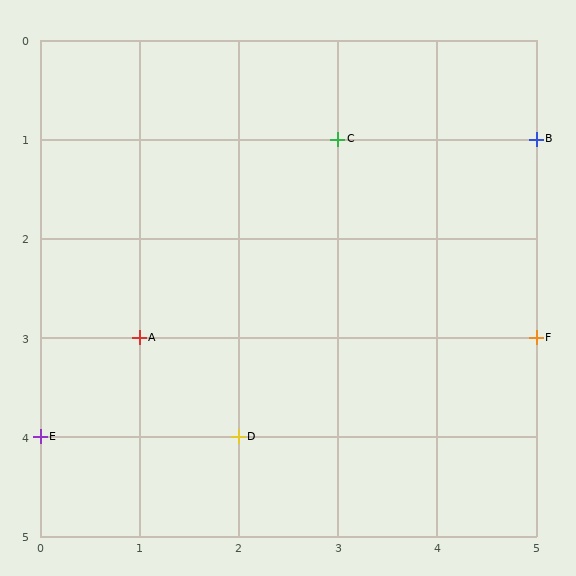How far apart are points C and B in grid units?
Points C and B are 2 columns apart.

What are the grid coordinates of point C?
Point C is at grid coordinates (3, 1).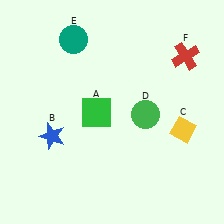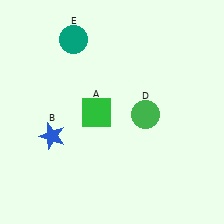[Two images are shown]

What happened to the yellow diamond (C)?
The yellow diamond (C) was removed in Image 2. It was in the bottom-right area of Image 1.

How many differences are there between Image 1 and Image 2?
There are 2 differences between the two images.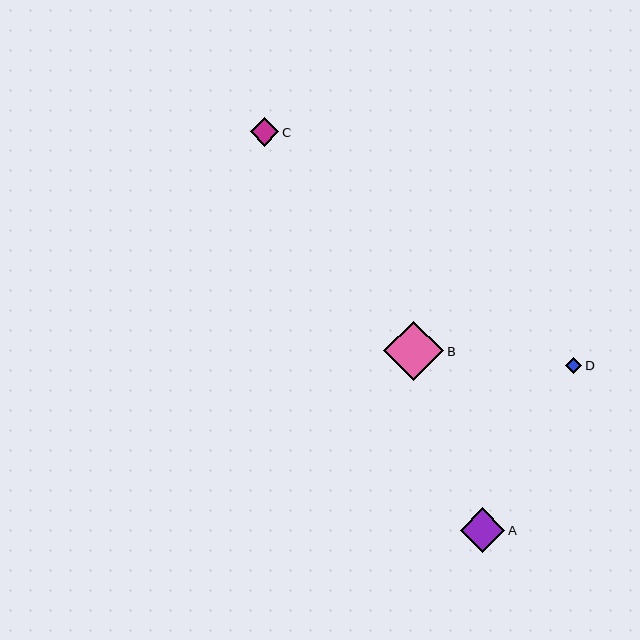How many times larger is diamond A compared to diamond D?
Diamond A is approximately 2.7 times the size of diamond D.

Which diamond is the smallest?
Diamond D is the smallest with a size of approximately 16 pixels.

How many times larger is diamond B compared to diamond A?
Diamond B is approximately 1.3 times the size of diamond A.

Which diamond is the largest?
Diamond B is the largest with a size of approximately 60 pixels.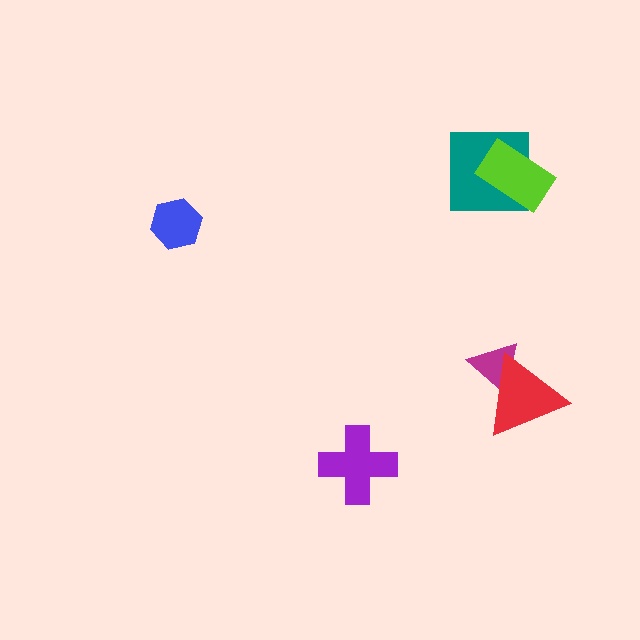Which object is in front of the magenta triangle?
The red triangle is in front of the magenta triangle.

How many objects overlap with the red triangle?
1 object overlaps with the red triangle.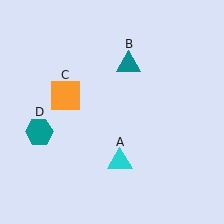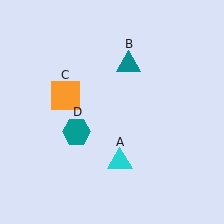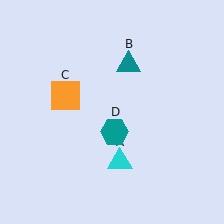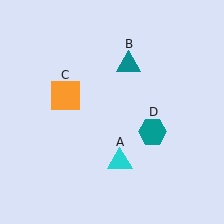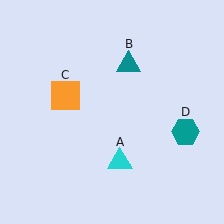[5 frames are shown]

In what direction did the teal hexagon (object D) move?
The teal hexagon (object D) moved right.